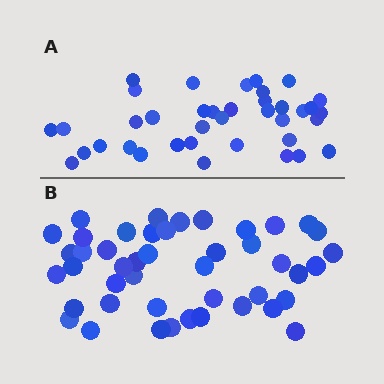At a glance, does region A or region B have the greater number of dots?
Region B (the bottom region) has more dots.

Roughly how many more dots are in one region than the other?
Region B has roughly 8 or so more dots than region A.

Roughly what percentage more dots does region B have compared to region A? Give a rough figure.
About 20% more.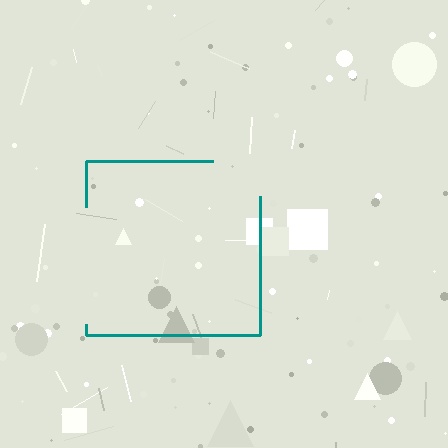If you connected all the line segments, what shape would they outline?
They would outline a square.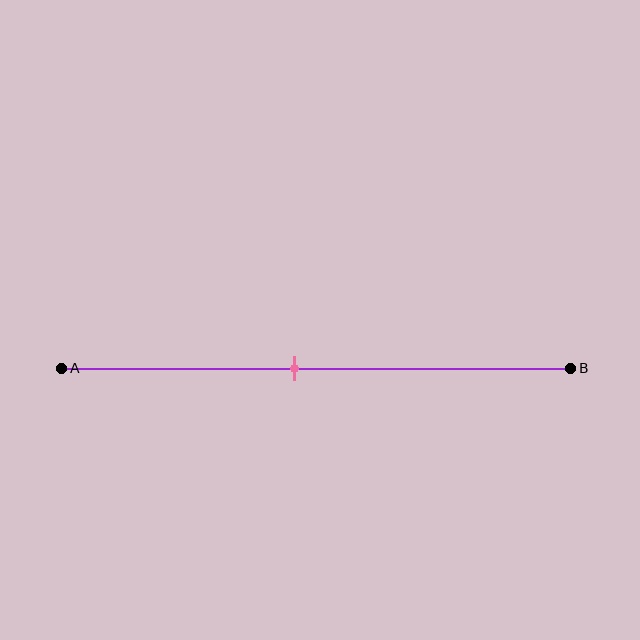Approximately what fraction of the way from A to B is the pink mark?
The pink mark is approximately 45% of the way from A to B.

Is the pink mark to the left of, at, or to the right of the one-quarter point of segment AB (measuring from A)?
The pink mark is to the right of the one-quarter point of segment AB.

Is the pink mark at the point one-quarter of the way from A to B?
No, the mark is at about 45% from A, not at the 25% one-quarter point.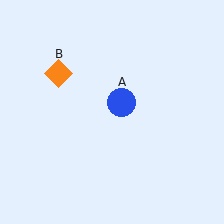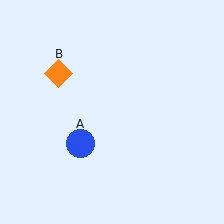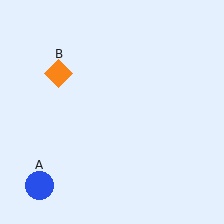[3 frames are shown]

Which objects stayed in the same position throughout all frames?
Orange diamond (object B) remained stationary.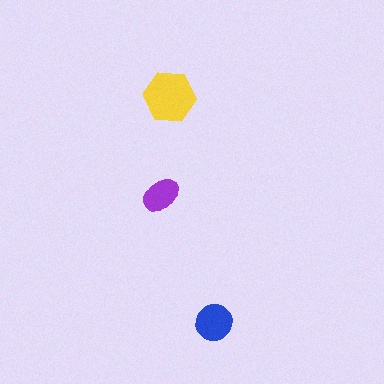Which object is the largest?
The yellow hexagon.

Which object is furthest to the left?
The purple ellipse is leftmost.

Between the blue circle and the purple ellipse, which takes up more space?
The blue circle.